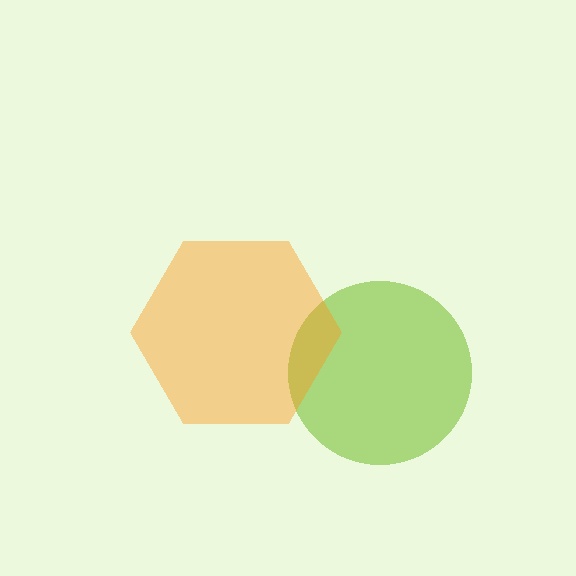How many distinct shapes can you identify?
There are 2 distinct shapes: a lime circle, an orange hexagon.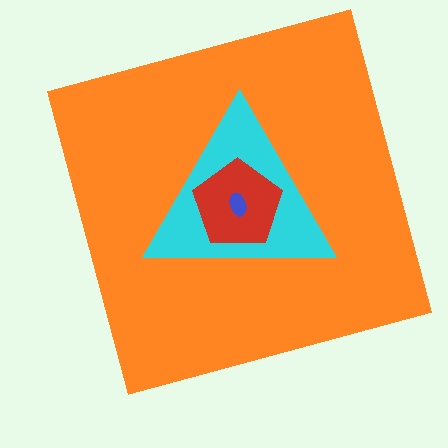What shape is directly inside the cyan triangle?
The red pentagon.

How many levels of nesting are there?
4.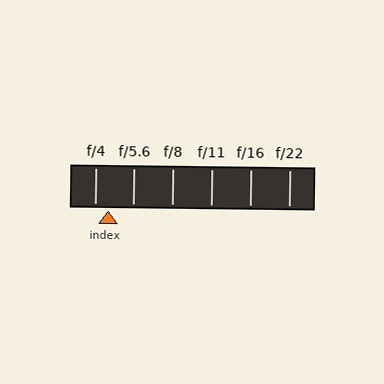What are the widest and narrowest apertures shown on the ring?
The widest aperture shown is f/4 and the narrowest is f/22.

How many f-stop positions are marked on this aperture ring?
There are 6 f-stop positions marked.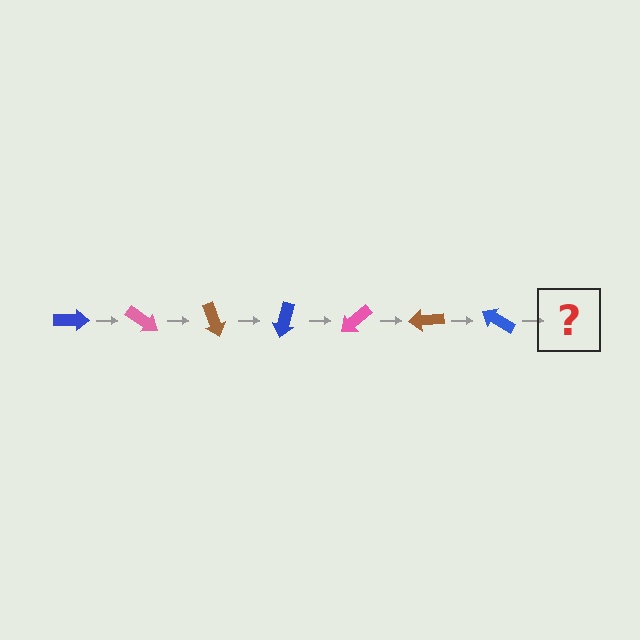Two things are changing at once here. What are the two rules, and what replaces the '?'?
The two rules are that it rotates 35 degrees each step and the color cycles through blue, pink, and brown. The '?' should be a pink arrow, rotated 245 degrees from the start.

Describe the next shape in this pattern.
It should be a pink arrow, rotated 245 degrees from the start.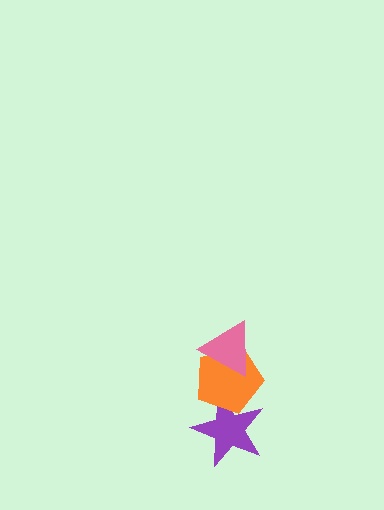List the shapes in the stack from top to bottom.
From top to bottom: the pink triangle, the orange pentagon, the purple star.